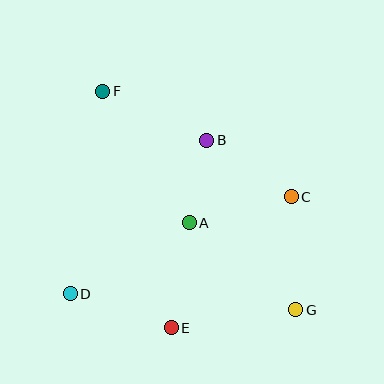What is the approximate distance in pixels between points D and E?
The distance between D and E is approximately 106 pixels.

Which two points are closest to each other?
Points A and B are closest to each other.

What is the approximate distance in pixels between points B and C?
The distance between B and C is approximately 102 pixels.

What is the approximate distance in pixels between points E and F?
The distance between E and F is approximately 246 pixels.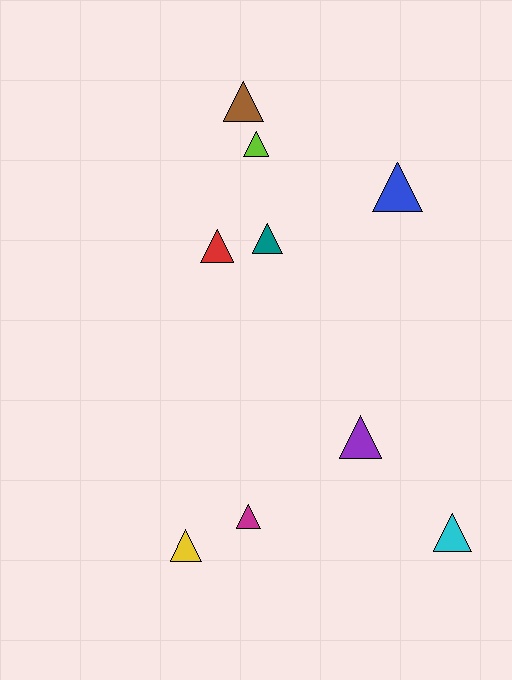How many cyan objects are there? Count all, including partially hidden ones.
There is 1 cyan object.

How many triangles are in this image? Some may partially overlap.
There are 9 triangles.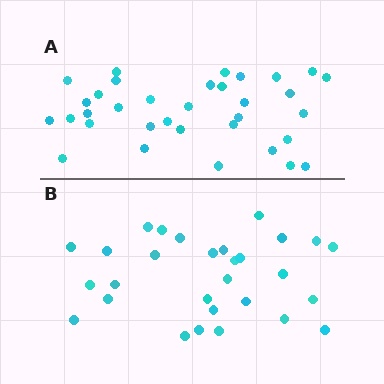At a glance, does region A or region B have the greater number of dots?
Region A (the top region) has more dots.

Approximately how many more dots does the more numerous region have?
Region A has about 5 more dots than region B.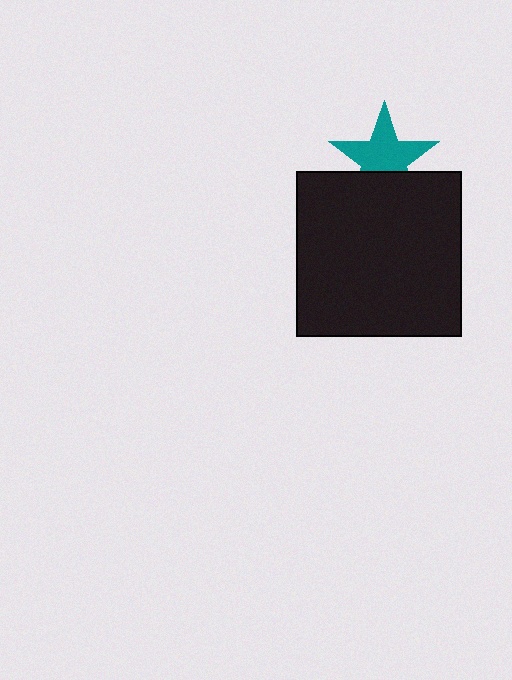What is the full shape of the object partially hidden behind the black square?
The partially hidden object is a teal star.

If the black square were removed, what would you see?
You would see the complete teal star.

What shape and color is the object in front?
The object in front is a black square.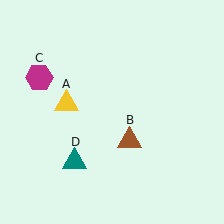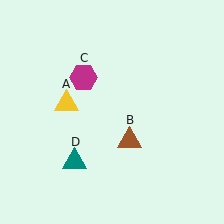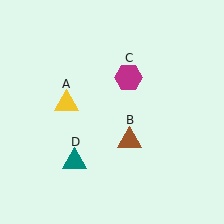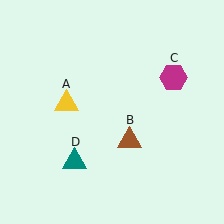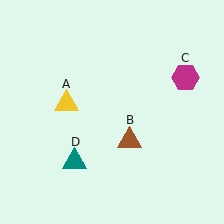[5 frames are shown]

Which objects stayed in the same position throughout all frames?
Yellow triangle (object A) and brown triangle (object B) and teal triangle (object D) remained stationary.